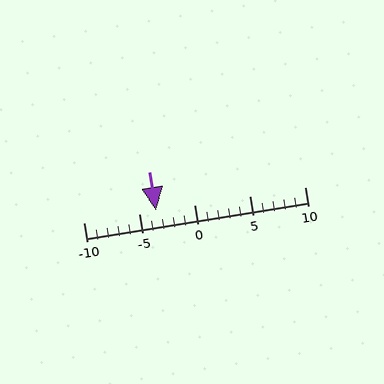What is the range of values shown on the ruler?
The ruler shows values from -10 to 10.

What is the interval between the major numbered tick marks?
The major tick marks are spaced 5 units apart.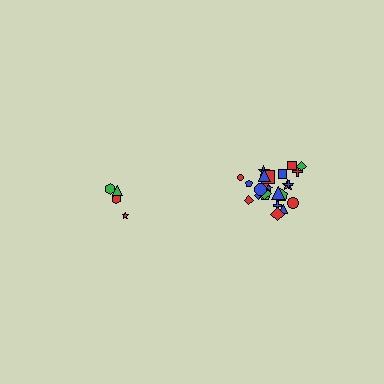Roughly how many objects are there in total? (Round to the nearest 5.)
Roughly 30 objects in total.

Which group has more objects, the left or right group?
The right group.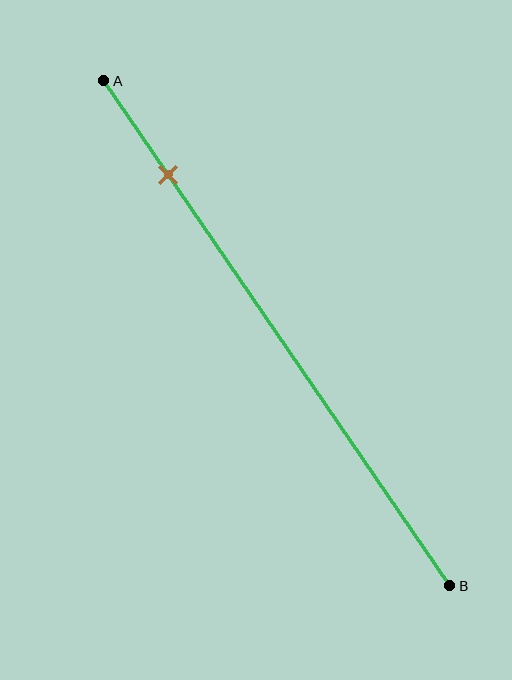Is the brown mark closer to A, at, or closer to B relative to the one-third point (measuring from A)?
The brown mark is closer to point A than the one-third point of segment AB.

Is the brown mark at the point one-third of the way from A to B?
No, the mark is at about 20% from A, not at the 33% one-third point.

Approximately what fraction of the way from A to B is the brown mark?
The brown mark is approximately 20% of the way from A to B.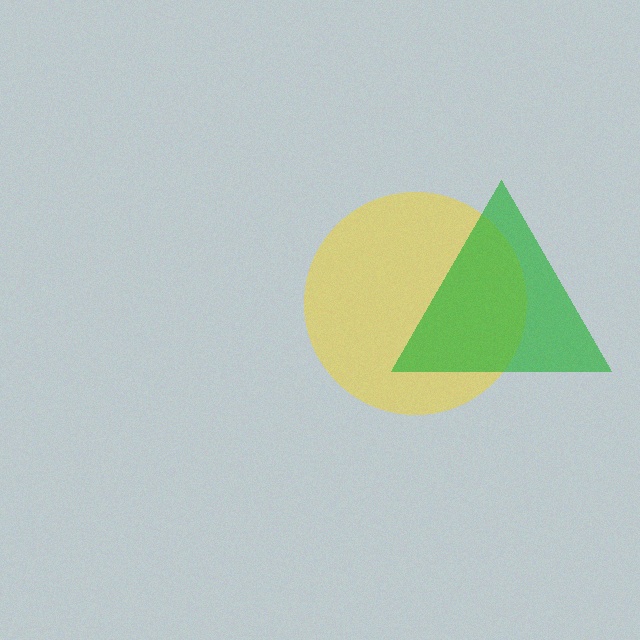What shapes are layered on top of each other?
The layered shapes are: a yellow circle, a green triangle.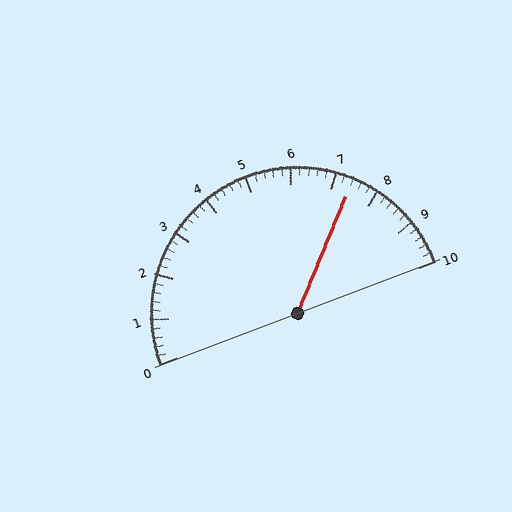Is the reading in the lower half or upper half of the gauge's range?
The reading is in the upper half of the range (0 to 10).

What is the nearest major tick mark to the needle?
The nearest major tick mark is 7.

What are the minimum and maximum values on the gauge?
The gauge ranges from 0 to 10.